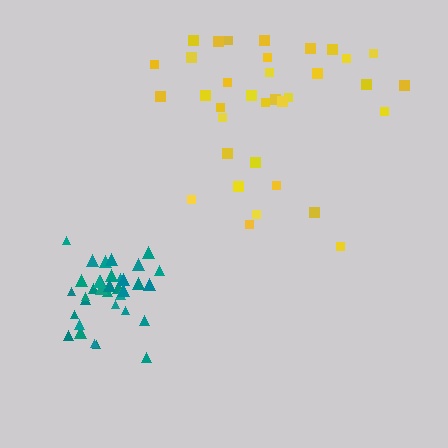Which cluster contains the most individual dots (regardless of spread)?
Teal (35).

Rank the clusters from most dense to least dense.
teal, yellow.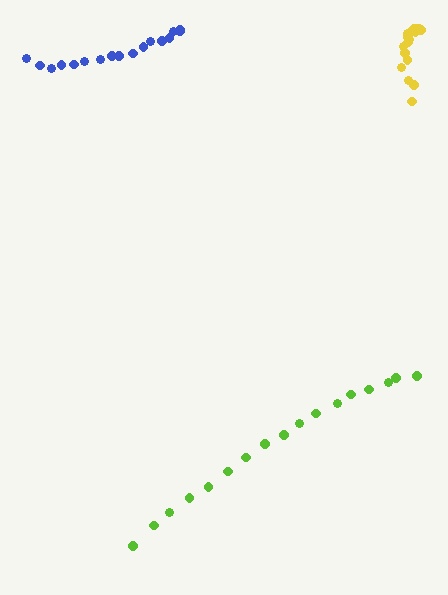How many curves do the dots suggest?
There are 3 distinct paths.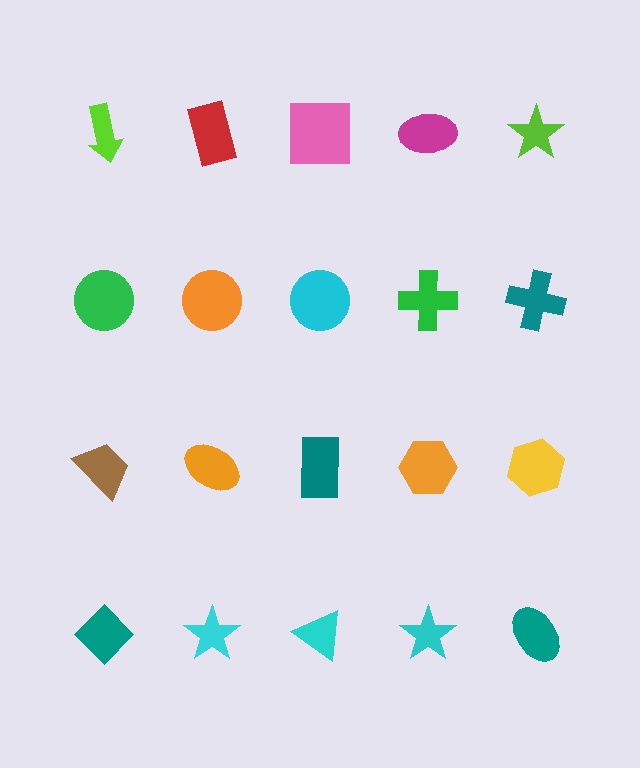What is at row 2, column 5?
A teal cross.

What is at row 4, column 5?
A teal ellipse.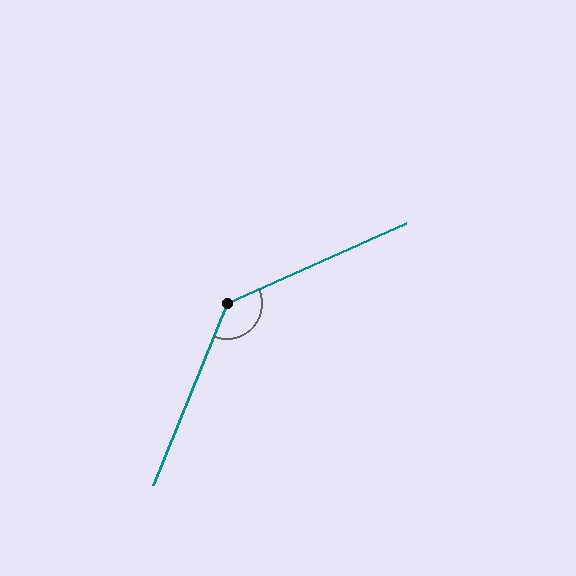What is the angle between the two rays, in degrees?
Approximately 136 degrees.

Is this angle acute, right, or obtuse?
It is obtuse.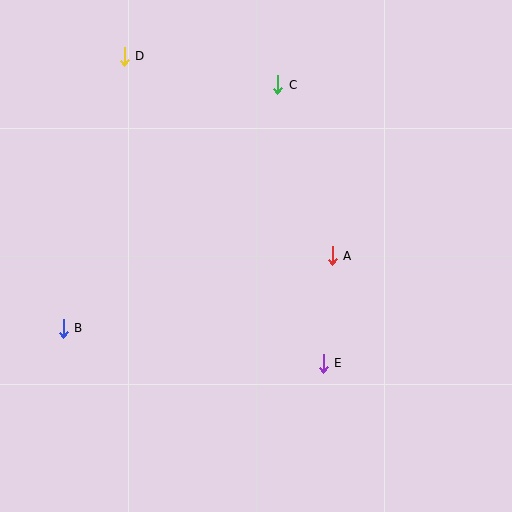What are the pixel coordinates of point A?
Point A is at (332, 256).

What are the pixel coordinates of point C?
Point C is at (278, 85).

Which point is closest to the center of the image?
Point A at (332, 256) is closest to the center.